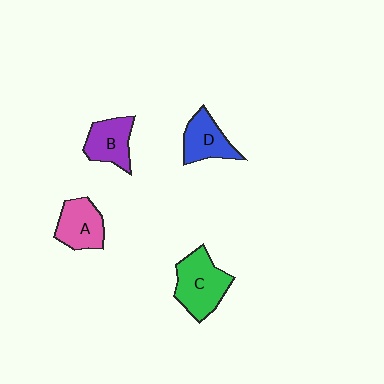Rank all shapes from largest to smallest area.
From largest to smallest: C (green), A (pink), D (blue), B (purple).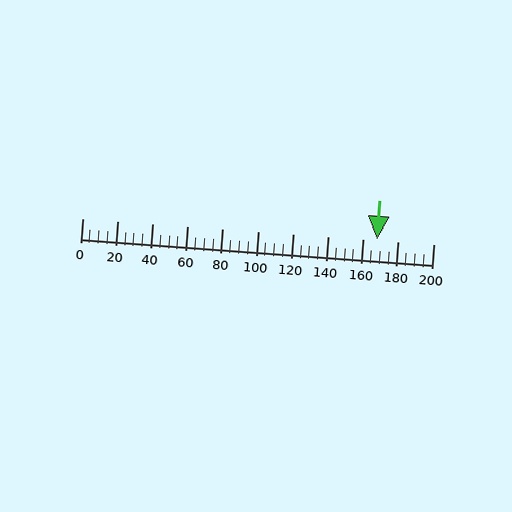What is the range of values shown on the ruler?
The ruler shows values from 0 to 200.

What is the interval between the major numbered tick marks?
The major tick marks are spaced 20 units apart.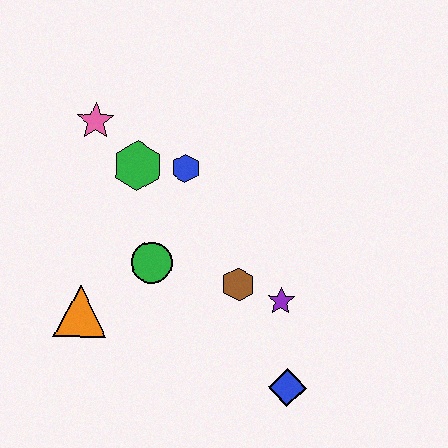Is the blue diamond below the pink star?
Yes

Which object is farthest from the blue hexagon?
The blue diamond is farthest from the blue hexagon.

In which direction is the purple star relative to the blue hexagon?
The purple star is below the blue hexagon.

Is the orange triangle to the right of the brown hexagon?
No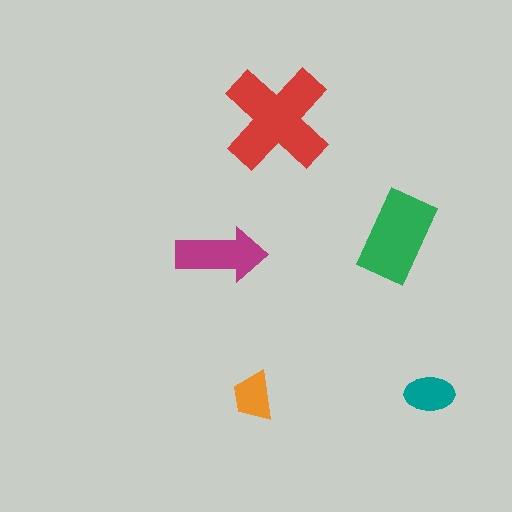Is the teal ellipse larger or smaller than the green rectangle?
Smaller.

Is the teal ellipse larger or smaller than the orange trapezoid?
Larger.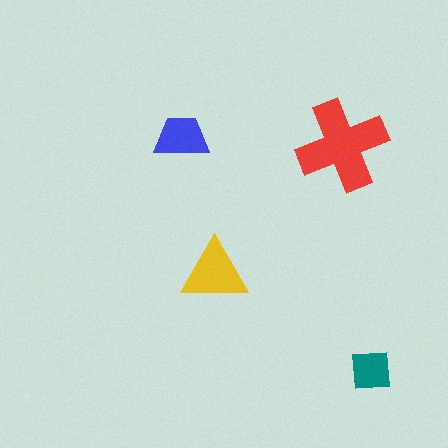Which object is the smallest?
The teal square.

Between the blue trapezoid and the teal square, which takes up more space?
The blue trapezoid.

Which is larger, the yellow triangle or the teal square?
The yellow triangle.